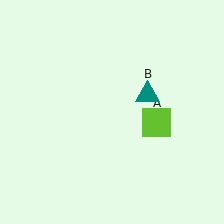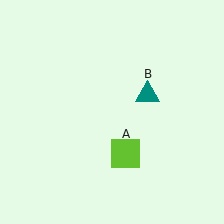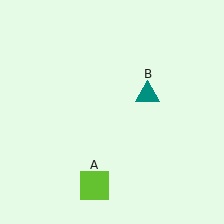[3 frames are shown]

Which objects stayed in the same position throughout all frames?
Teal triangle (object B) remained stationary.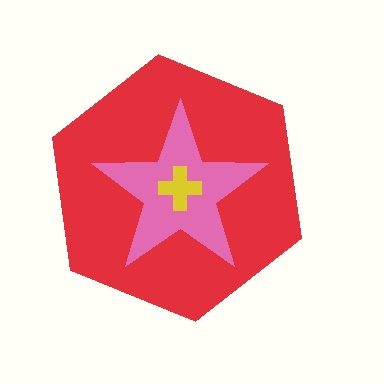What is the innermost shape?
The yellow cross.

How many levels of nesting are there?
3.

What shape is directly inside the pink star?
The yellow cross.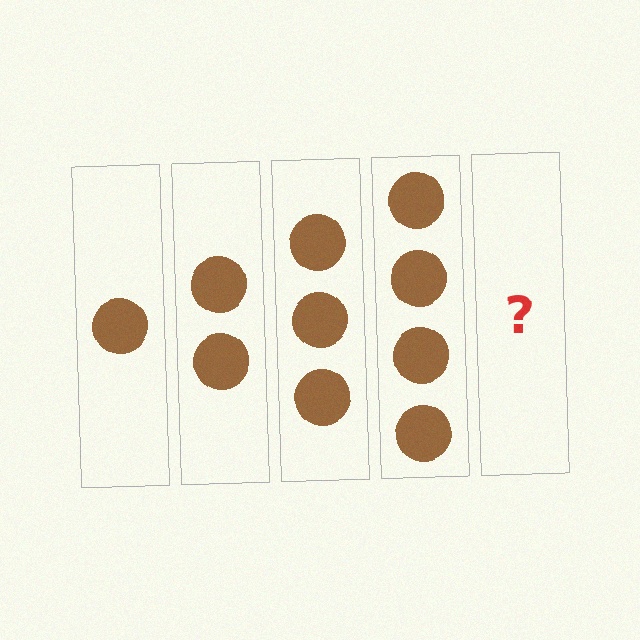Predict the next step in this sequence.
The next step is 5 circles.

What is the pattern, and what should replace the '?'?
The pattern is that each step adds one more circle. The '?' should be 5 circles.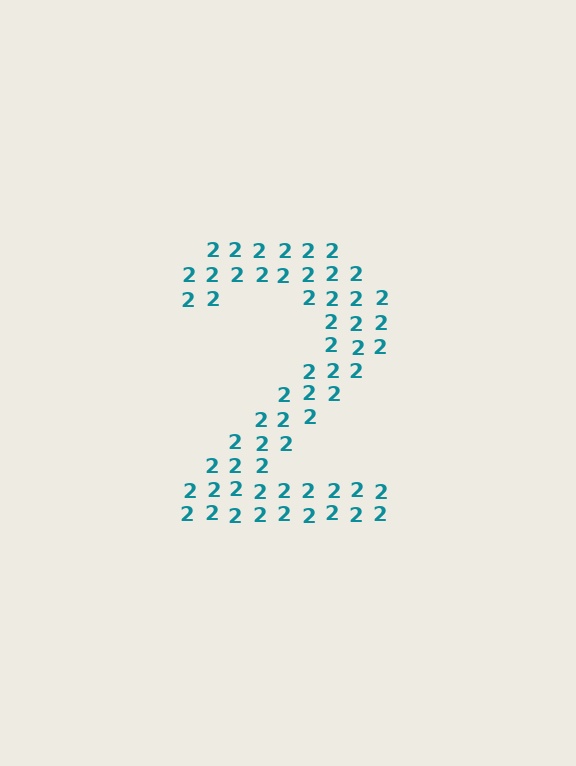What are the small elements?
The small elements are digit 2's.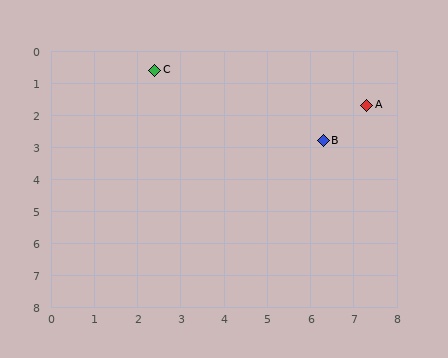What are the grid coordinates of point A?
Point A is at approximately (7.3, 1.7).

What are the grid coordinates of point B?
Point B is at approximately (6.3, 2.8).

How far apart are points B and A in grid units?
Points B and A are about 1.5 grid units apart.